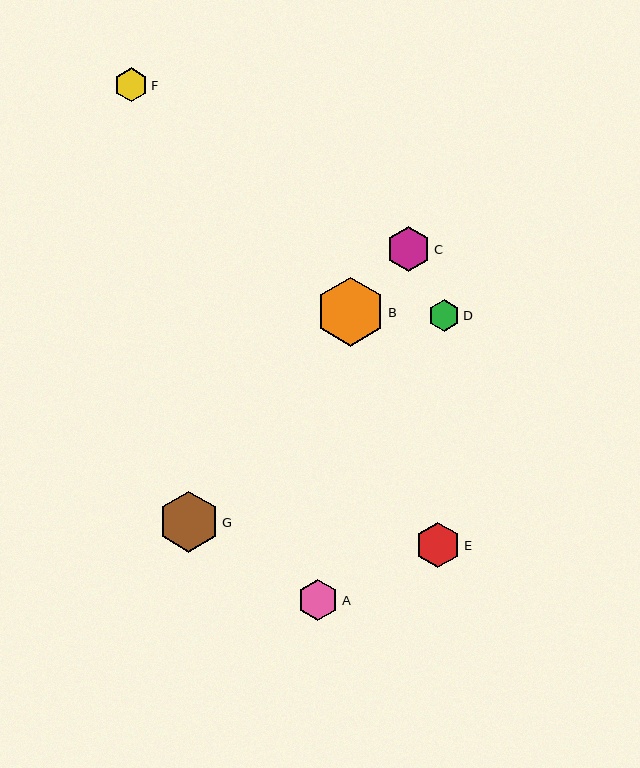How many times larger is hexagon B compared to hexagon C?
Hexagon B is approximately 1.5 times the size of hexagon C.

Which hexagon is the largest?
Hexagon B is the largest with a size of approximately 69 pixels.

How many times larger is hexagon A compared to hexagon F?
Hexagon A is approximately 1.2 times the size of hexagon F.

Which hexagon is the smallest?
Hexagon D is the smallest with a size of approximately 32 pixels.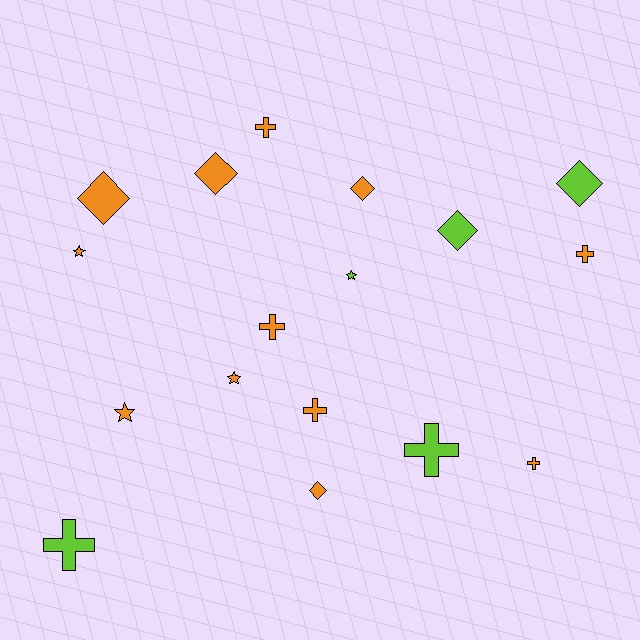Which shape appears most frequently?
Cross, with 7 objects.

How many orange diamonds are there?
There are 4 orange diamonds.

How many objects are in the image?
There are 17 objects.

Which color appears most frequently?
Orange, with 12 objects.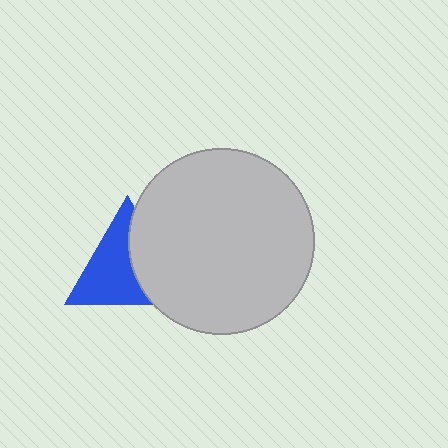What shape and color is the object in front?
The object in front is a light gray circle.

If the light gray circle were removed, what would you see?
You would see the complete blue triangle.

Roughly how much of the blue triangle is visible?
About half of it is visible (roughly 60%).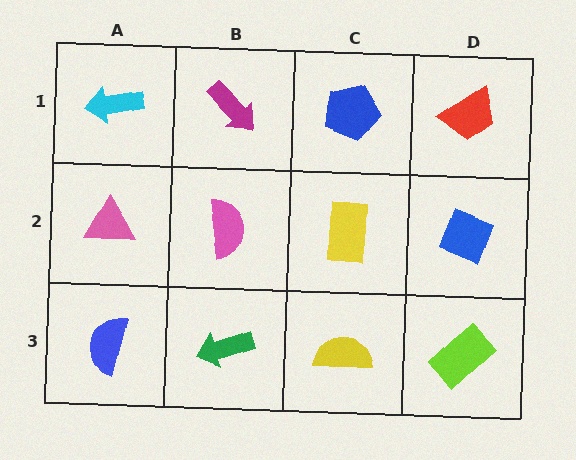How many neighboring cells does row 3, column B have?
3.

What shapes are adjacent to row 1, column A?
A pink triangle (row 2, column A), a magenta arrow (row 1, column B).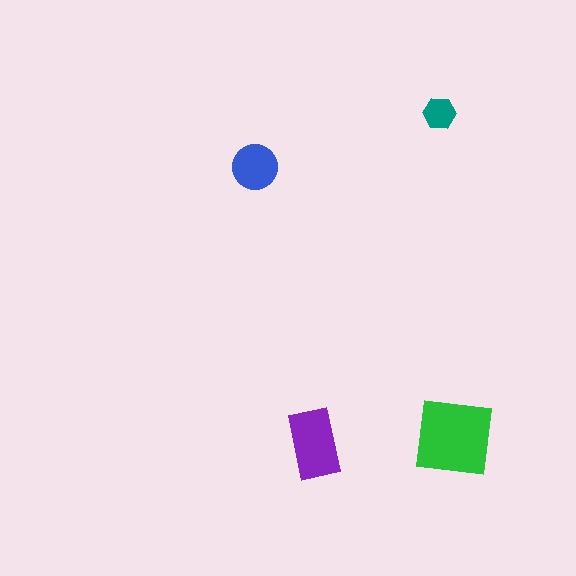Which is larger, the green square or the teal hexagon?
The green square.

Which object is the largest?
The green square.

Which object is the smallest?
The teal hexagon.